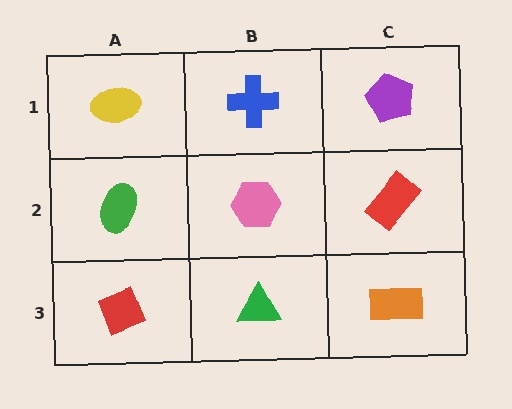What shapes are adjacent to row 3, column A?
A green ellipse (row 2, column A), a green triangle (row 3, column B).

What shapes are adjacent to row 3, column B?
A pink hexagon (row 2, column B), a red diamond (row 3, column A), an orange rectangle (row 3, column C).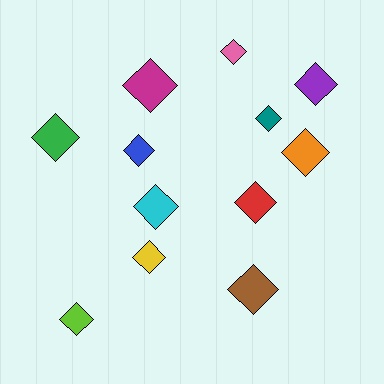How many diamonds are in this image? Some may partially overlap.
There are 12 diamonds.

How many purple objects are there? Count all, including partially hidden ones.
There is 1 purple object.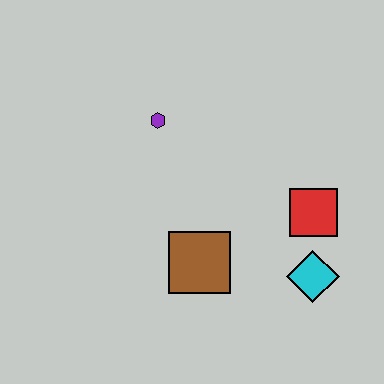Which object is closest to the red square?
The cyan diamond is closest to the red square.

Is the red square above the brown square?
Yes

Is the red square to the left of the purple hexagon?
No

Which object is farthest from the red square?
The purple hexagon is farthest from the red square.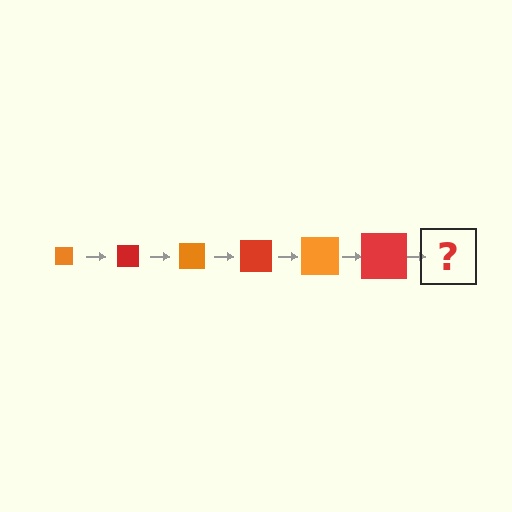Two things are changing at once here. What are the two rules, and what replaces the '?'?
The two rules are that the square grows larger each step and the color cycles through orange and red. The '?' should be an orange square, larger than the previous one.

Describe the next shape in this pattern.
It should be an orange square, larger than the previous one.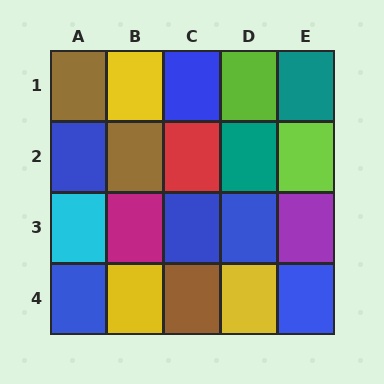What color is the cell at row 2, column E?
Lime.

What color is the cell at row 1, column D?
Lime.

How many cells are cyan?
1 cell is cyan.